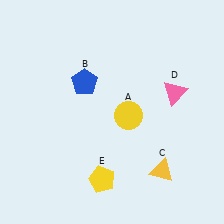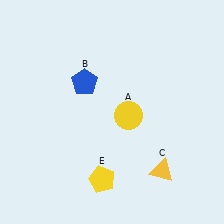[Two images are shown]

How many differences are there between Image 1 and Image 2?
There is 1 difference between the two images.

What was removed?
The pink triangle (D) was removed in Image 2.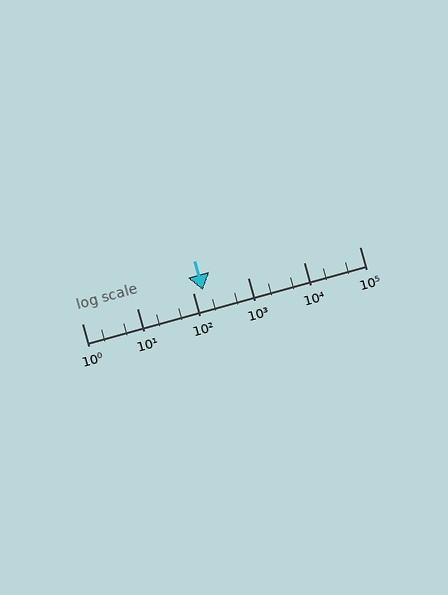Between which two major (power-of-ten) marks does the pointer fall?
The pointer is between 100 and 1000.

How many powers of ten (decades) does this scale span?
The scale spans 5 decades, from 1 to 100000.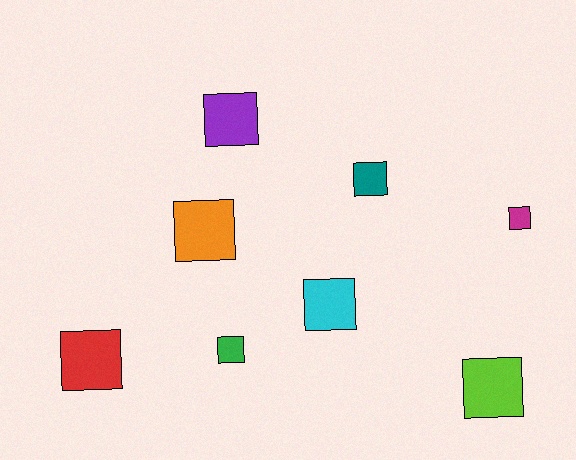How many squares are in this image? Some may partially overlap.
There are 8 squares.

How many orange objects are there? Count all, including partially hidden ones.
There is 1 orange object.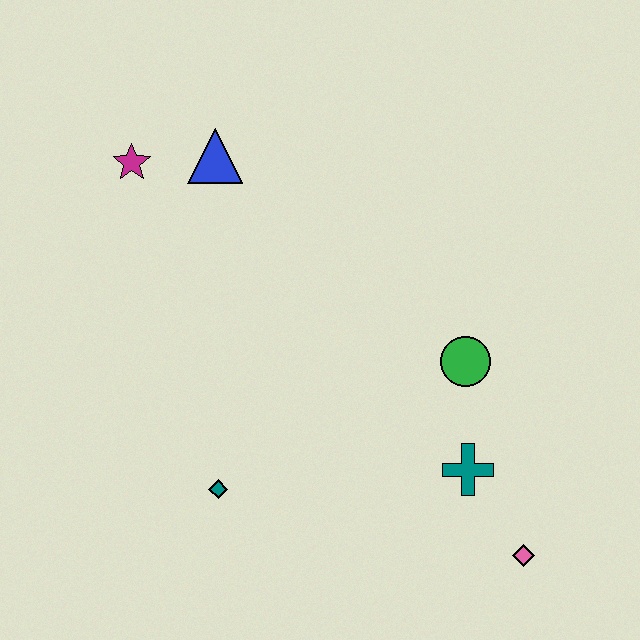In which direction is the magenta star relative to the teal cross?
The magenta star is to the left of the teal cross.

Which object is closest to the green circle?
The teal cross is closest to the green circle.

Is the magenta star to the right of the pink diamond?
No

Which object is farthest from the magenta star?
The pink diamond is farthest from the magenta star.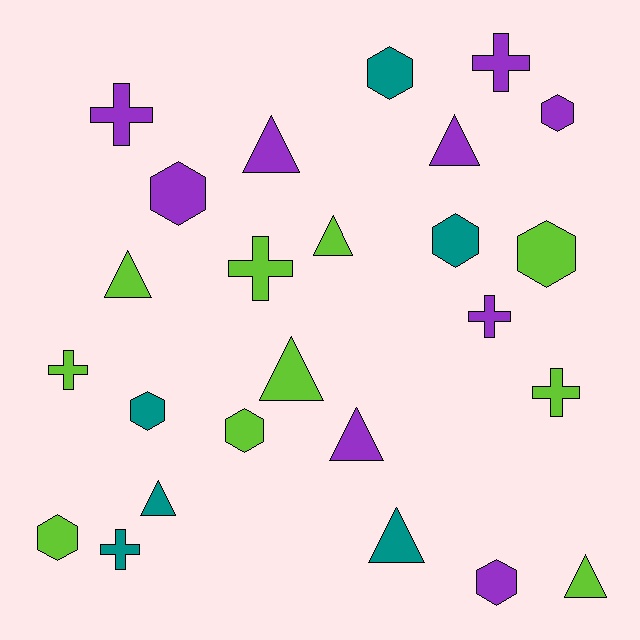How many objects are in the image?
There are 25 objects.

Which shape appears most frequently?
Hexagon, with 9 objects.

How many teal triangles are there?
There are 2 teal triangles.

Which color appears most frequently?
Lime, with 10 objects.